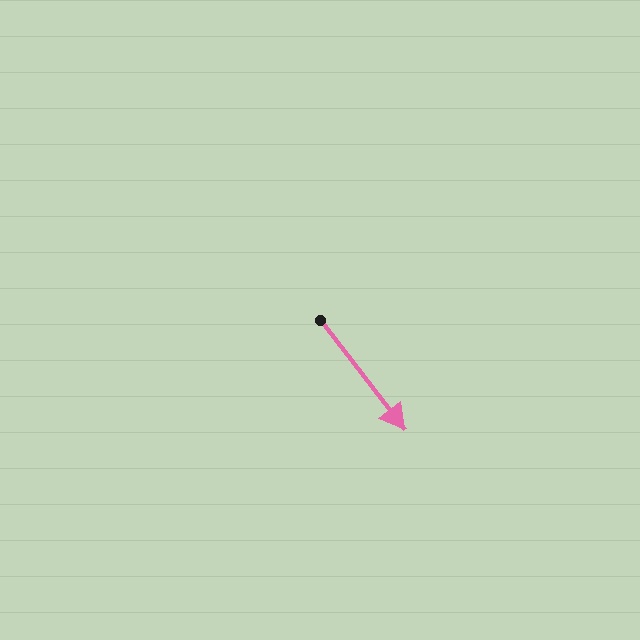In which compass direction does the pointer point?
Southeast.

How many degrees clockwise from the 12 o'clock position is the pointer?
Approximately 142 degrees.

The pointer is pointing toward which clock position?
Roughly 5 o'clock.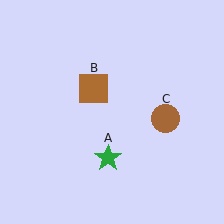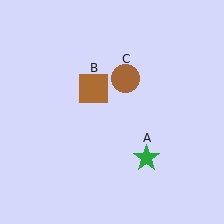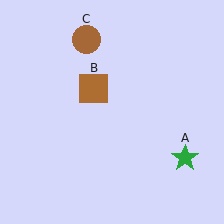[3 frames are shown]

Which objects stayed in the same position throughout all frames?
Brown square (object B) remained stationary.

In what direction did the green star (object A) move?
The green star (object A) moved right.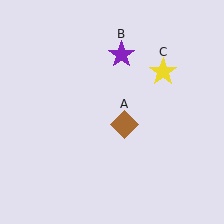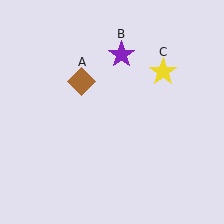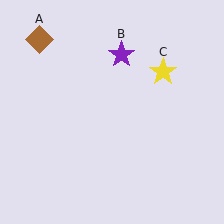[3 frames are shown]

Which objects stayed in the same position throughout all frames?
Purple star (object B) and yellow star (object C) remained stationary.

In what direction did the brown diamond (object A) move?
The brown diamond (object A) moved up and to the left.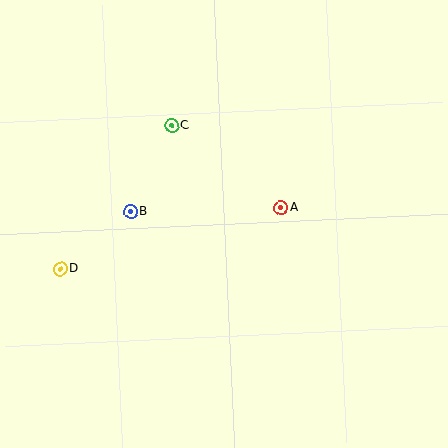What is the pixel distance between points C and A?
The distance between C and A is 137 pixels.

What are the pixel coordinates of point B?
Point B is at (130, 211).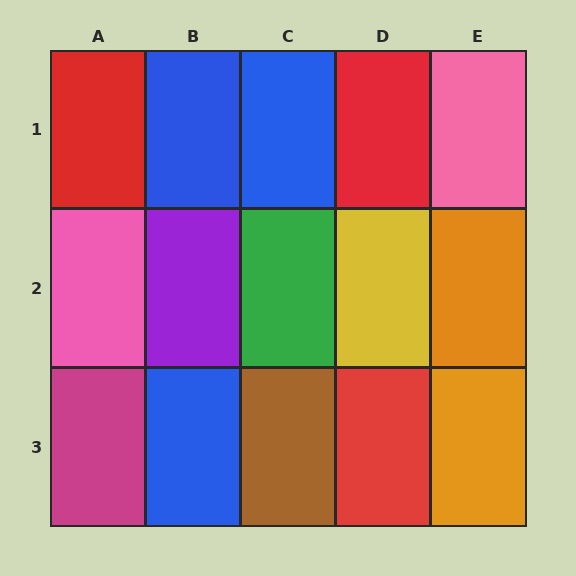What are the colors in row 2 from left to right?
Pink, purple, green, yellow, orange.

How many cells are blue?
3 cells are blue.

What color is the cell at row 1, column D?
Red.